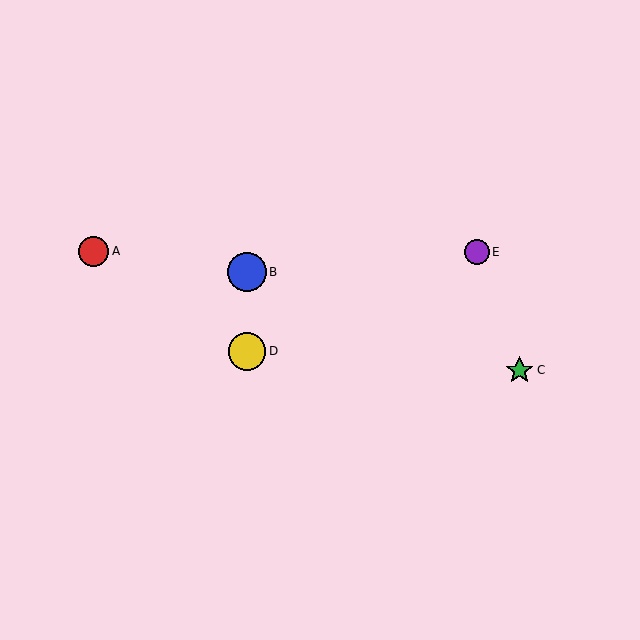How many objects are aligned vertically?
2 objects (B, D) are aligned vertically.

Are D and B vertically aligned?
Yes, both are at x≈247.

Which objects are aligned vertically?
Objects B, D are aligned vertically.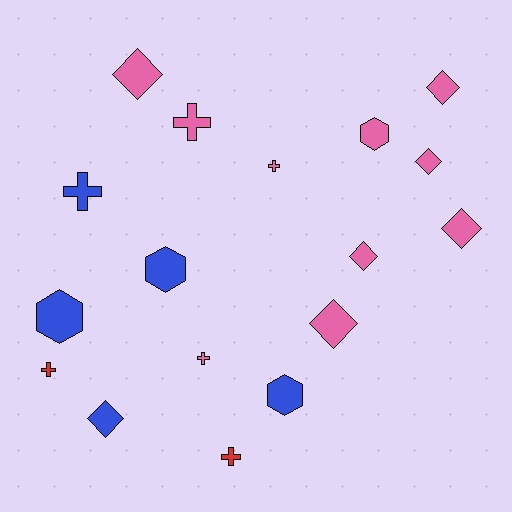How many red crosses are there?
There are 2 red crosses.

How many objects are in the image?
There are 17 objects.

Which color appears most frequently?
Pink, with 10 objects.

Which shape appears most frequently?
Diamond, with 7 objects.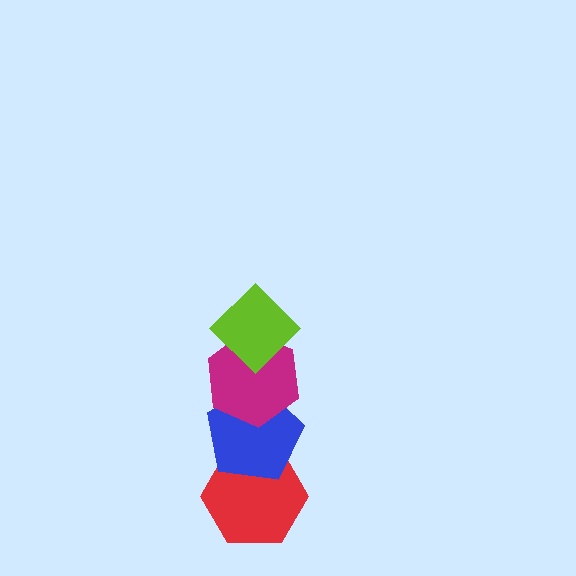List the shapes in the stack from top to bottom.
From top to bottom: the lime diamond, the magenta hexagon, the blue pentagon, the red hexagon.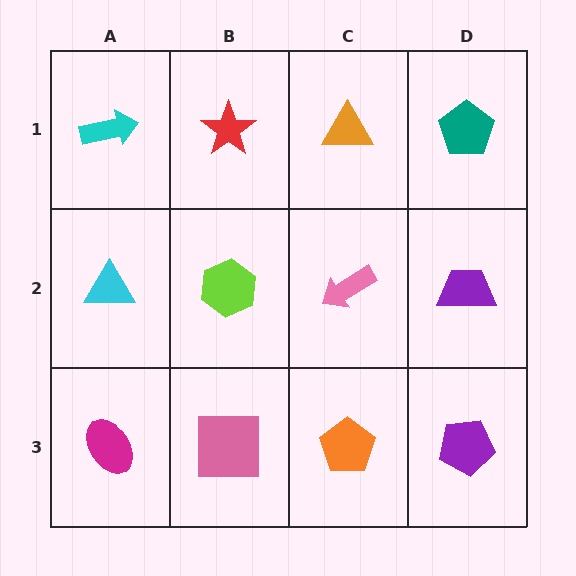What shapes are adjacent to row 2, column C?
An orange triangle (row 1, column C), an orange pentagon (row 3, column C), a lime hexagon (row 2, column B), a purple trapezoid (row 2, column D).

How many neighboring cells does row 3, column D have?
2.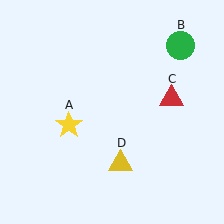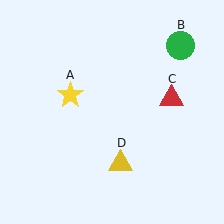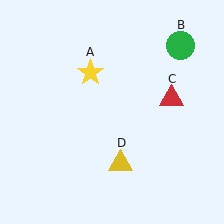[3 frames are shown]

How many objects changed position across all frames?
1 object changed position: yellow star (object A).